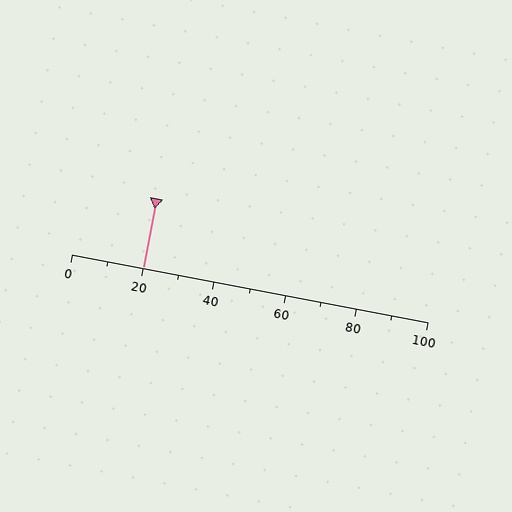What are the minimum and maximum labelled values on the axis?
The axis runs from 0 to 100.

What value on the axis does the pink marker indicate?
The marker indicates approximately 20.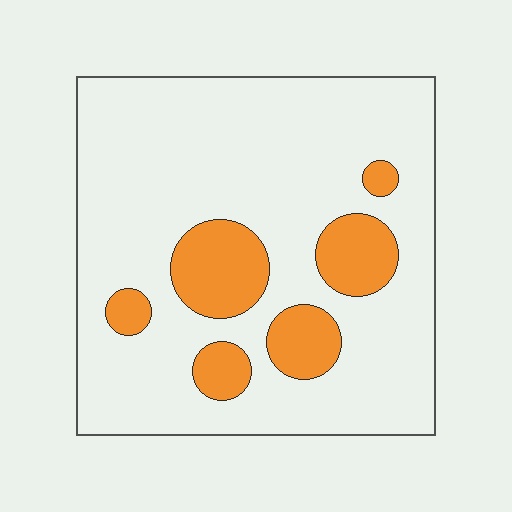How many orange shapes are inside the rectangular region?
6.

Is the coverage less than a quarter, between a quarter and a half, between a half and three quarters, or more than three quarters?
Less than a quarter.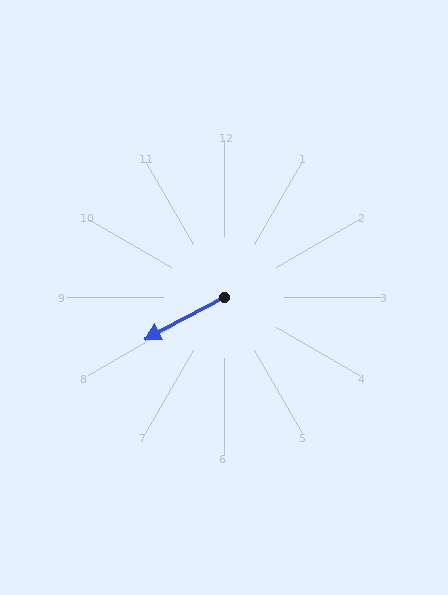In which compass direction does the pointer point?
Southwest.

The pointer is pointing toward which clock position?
Roughly 8 o'clock.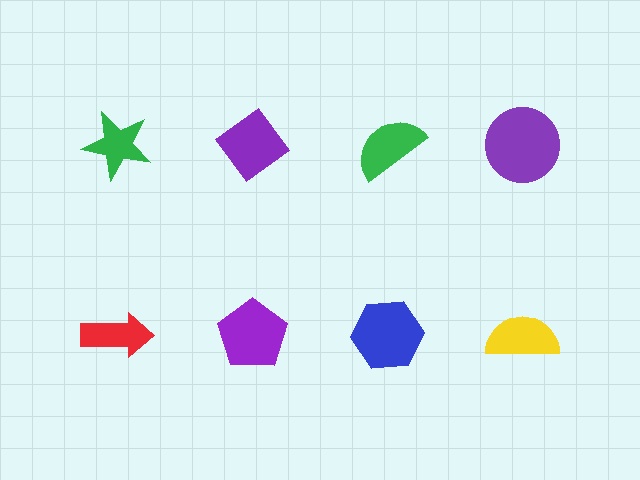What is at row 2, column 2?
A purple pentagon.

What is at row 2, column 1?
A red arrow.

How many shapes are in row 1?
4 shapes.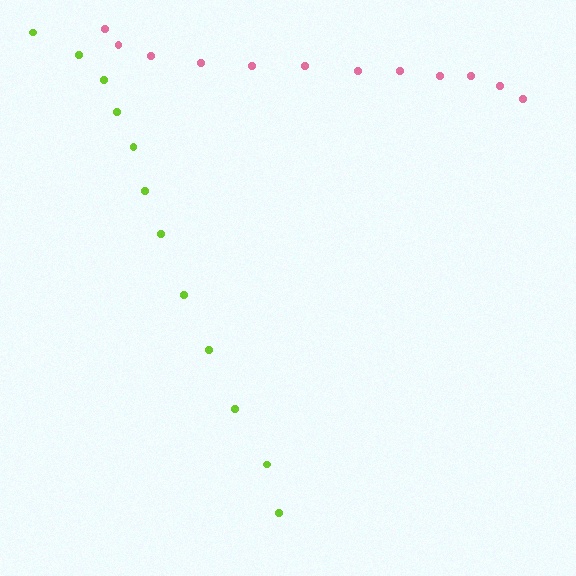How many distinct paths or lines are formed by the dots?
There are 2 distinct paths.